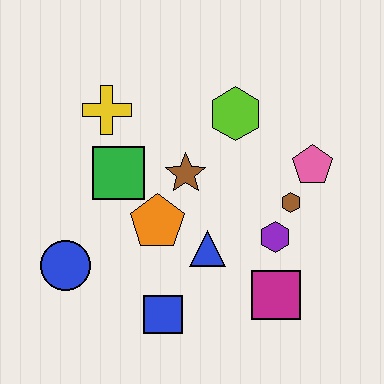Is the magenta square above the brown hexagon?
No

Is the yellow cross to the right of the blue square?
No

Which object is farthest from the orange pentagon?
The pink pentagon is farthest from the orange pentagon.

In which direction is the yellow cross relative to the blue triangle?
The yellow cross is above the blue triangle.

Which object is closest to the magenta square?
The purple hexagon is closest to the magenta square.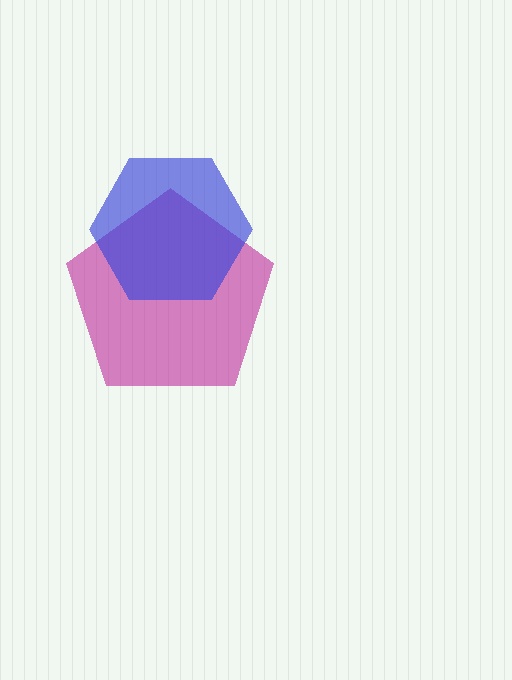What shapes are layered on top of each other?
The layered shapes are: a magenta pentagon, a blue hexagon.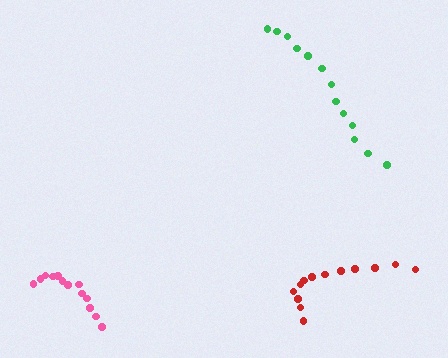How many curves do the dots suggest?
There are 3 distinct paths.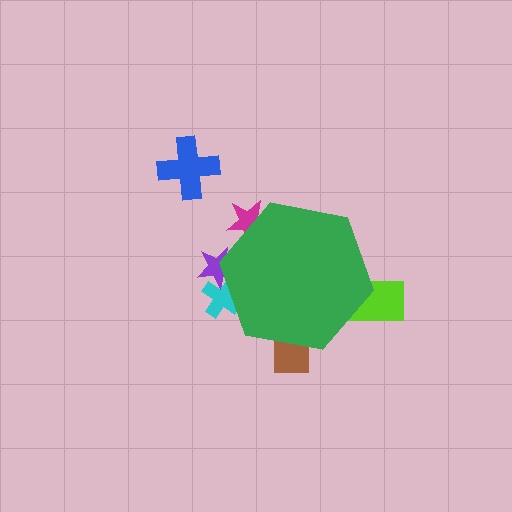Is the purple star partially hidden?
Yes, the purple star is partially hidden behind the green hexagon.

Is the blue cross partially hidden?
No, the blue cross is fully visible.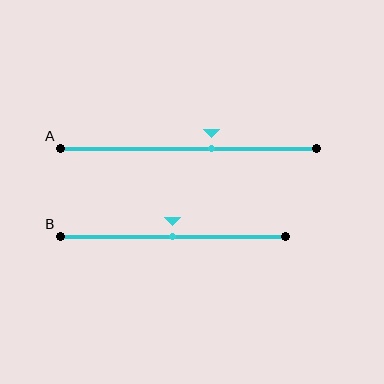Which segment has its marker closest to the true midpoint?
Segment B has its marker closest to the true midpoint.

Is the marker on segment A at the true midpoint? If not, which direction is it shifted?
No, the marker on segment A is shifted to the right by about 9% of the segment length.